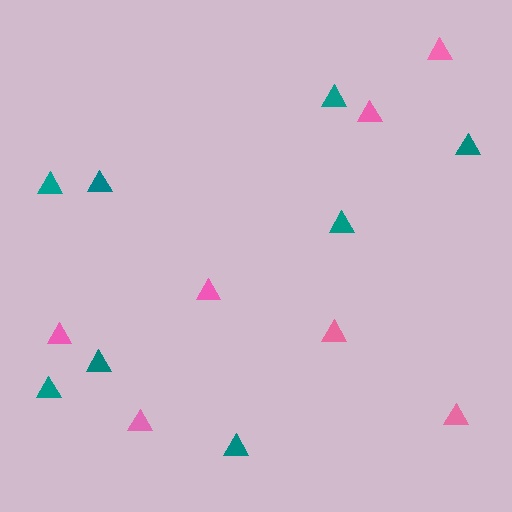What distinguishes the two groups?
There are 2 groups: one group of pink triangles (7) and one group of teal triangles (8).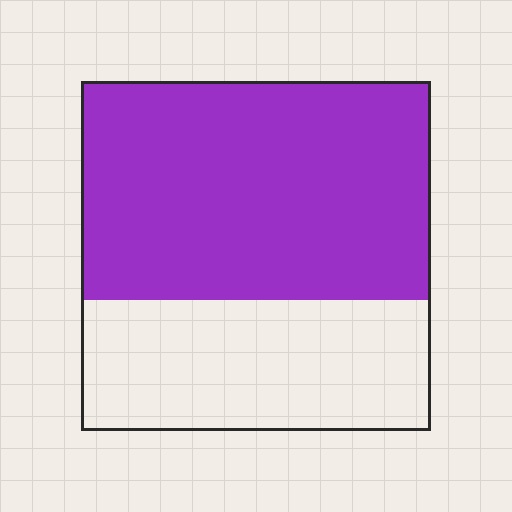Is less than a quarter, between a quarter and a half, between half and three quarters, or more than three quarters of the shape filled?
Between half and three quarters.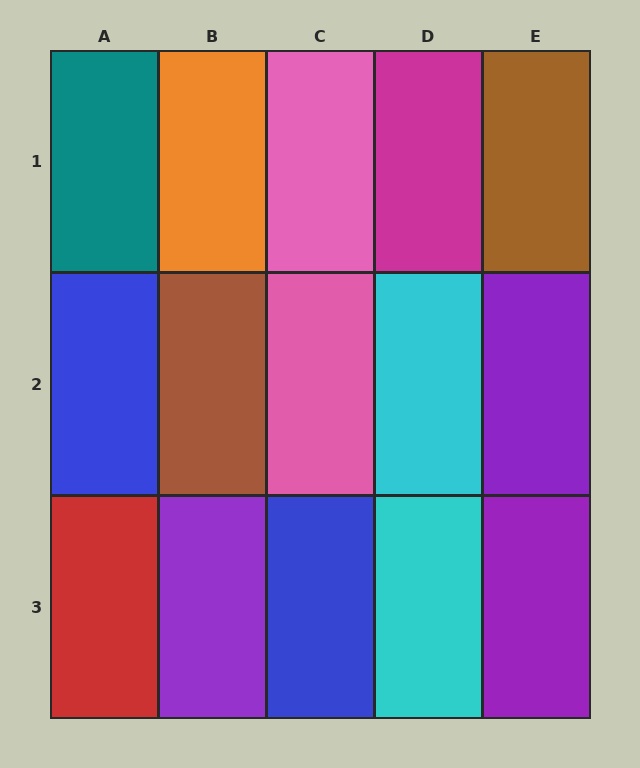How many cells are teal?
1 cell is teal.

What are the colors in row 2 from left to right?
Blue, brown, pink, cyan, purple.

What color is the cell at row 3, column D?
Cyan.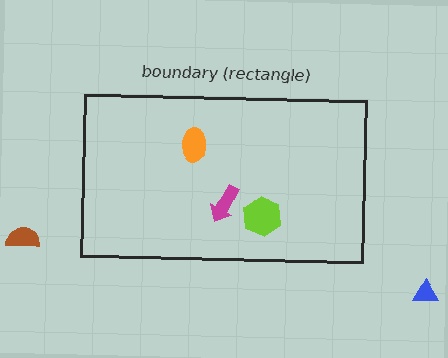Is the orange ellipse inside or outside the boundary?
Inside.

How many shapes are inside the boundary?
3 inside, 2 outside.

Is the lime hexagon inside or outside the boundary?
Inside.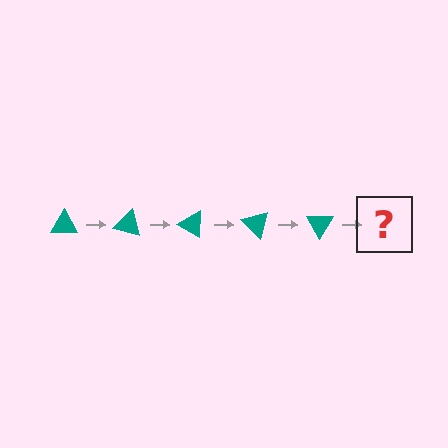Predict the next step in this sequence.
The next step is a teal triangle rotated 75 degrees.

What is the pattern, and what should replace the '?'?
The pattern is that the triangle rotates 15 degrees each step. The '?' should be a teal triangle rotated 75 degrees.